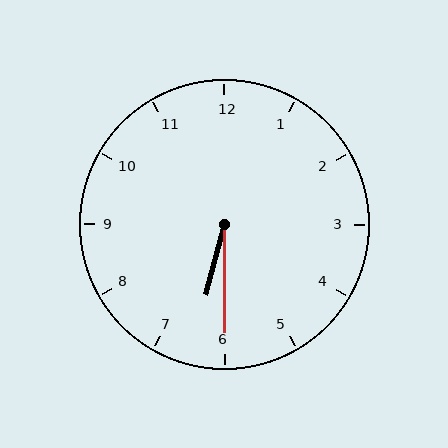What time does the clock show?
6:30.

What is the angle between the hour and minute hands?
Approximately 15 degrees.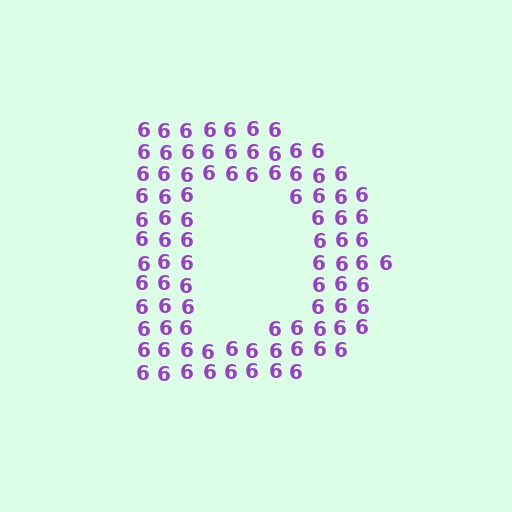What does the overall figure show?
The overall figure shows the letter D.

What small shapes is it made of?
It is made of small digit 6's.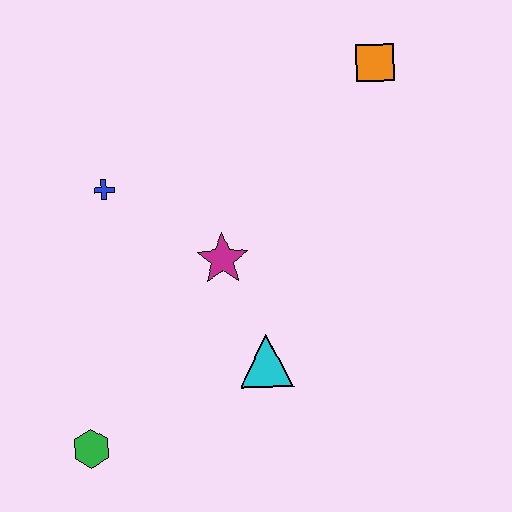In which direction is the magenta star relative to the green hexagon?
The magenta star is above the green hexagon.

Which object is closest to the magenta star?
The cyan triangle is closest to the magenta star.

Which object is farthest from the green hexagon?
The orange square is farthest from the green hexagon.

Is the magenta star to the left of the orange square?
Yes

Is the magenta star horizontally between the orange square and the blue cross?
Yes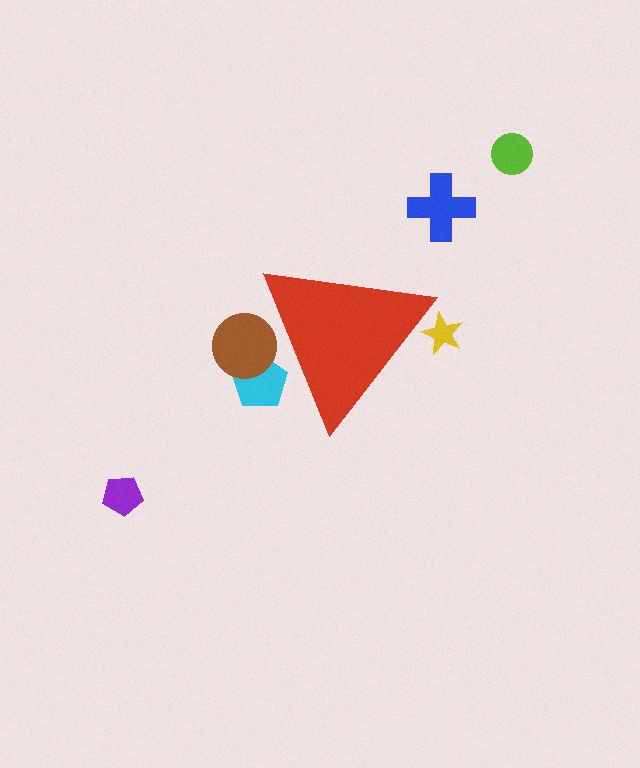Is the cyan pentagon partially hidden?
Yes, the cyan pentagon is partially hidden behind the red triangle.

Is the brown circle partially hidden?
Yes, the brown circle is partially hidden behind the red triangle.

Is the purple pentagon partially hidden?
No, the purple pentagon is fully visible.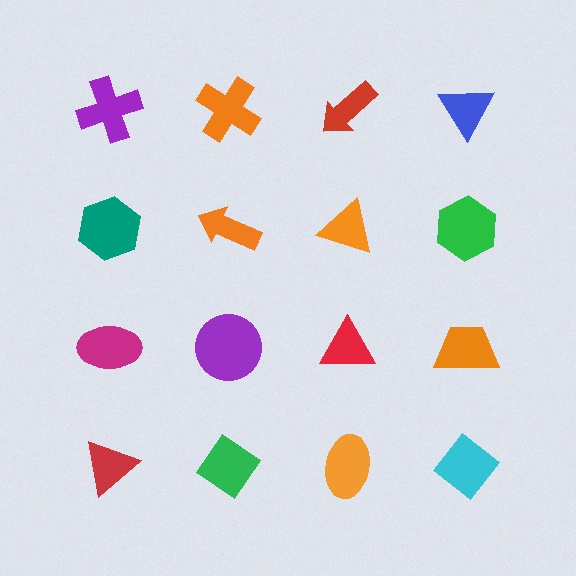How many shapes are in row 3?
4 shapes.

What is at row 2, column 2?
An orange arrow.